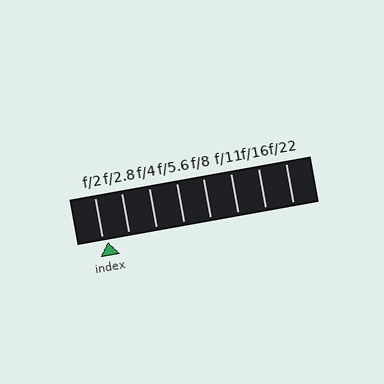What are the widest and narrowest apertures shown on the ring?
The widest aperture shown is f/2 and the narrowest is f/22.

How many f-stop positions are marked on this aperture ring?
There are 8 f-stop positions marked.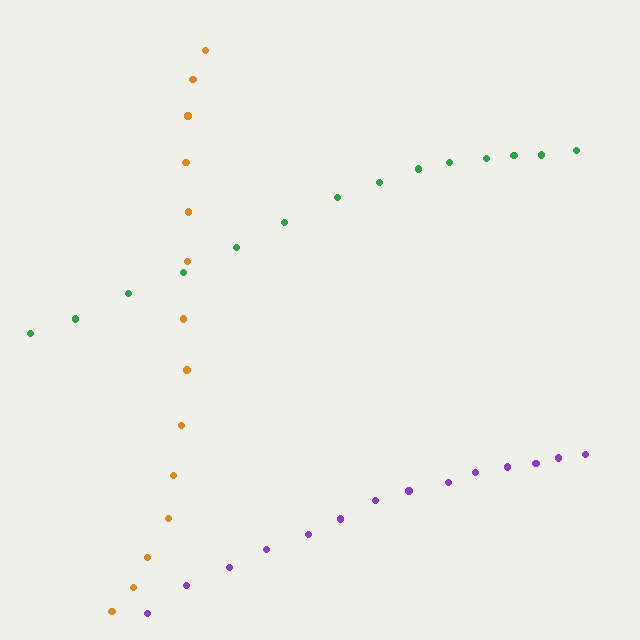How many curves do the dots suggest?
There are 3 distinct paths.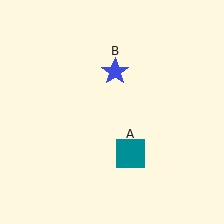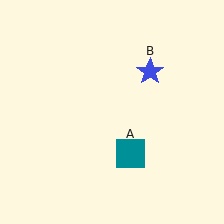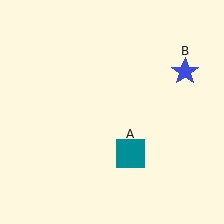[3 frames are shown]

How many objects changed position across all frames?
1 object changed position: blue star (object B).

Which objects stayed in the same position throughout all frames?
Teal square (object A) remained stationary.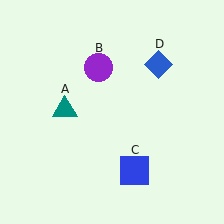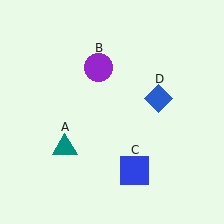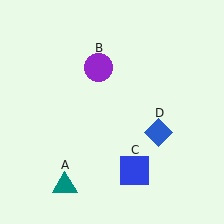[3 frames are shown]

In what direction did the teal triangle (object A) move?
The teal triangle (object A) moved down.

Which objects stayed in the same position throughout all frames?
Purple circle (object B) and blue square (object C) remained stationary.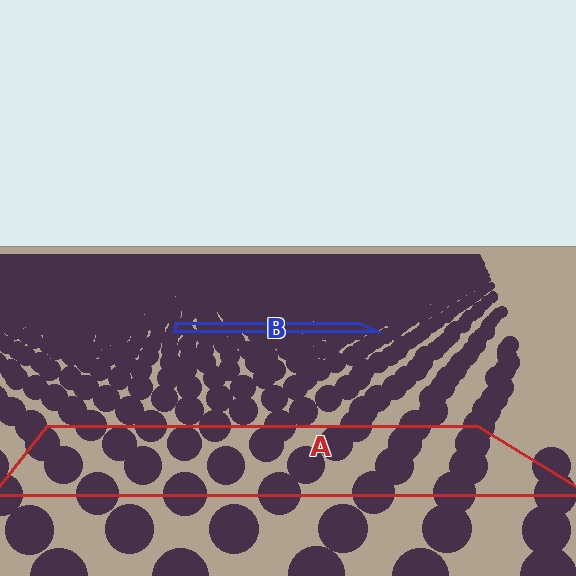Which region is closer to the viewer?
Region A is closer. The texture elements there are larger and more spread out.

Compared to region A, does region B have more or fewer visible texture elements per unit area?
Region B has more texture elements per unit area — they are packed more densely because it is farther away.